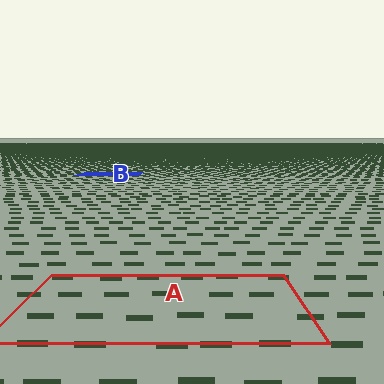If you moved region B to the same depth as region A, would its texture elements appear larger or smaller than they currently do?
They would appear larger. At a closer depth, the same texture elements are projected at a bigger on-screen size.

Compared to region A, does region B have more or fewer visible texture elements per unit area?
Region B has more texture elements per unit area — they are packed more densely because it is farther away.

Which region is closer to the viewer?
Region A is closer. The texture elements there are larger and more spread out.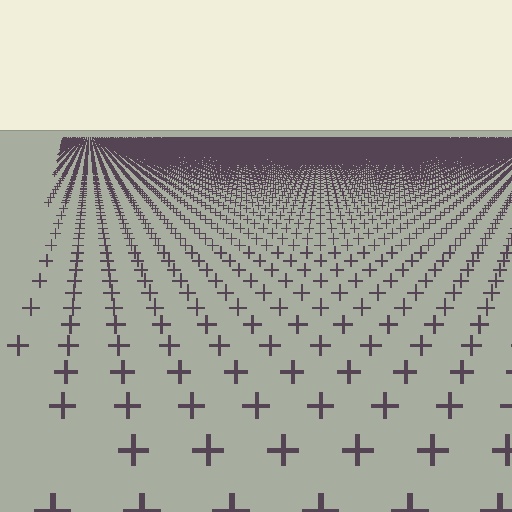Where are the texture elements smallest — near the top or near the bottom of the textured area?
Near the top.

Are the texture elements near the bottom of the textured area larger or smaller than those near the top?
Larger. Near the bottom, elements are closer to the viewer and appear at a bigger on-screen size.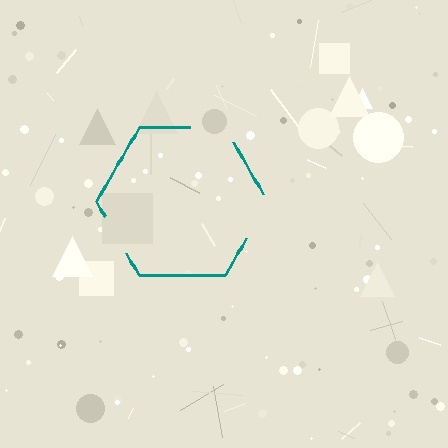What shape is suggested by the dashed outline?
The dashed outline suggests a hexagon.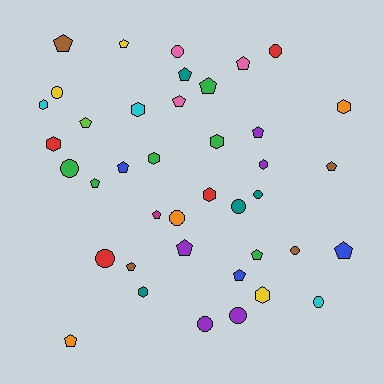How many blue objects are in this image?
There are 3 blue objects.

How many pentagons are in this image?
There are 18 pentagons.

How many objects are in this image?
There are 40 objects.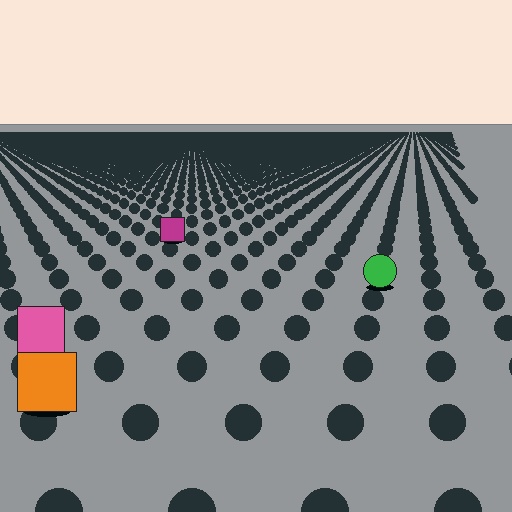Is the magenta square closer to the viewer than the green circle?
No. The green circle is closer — you can tell from the texture gradient: the ground texture is coarser near it.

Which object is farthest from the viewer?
The magenta square is farthest from the viewer. It appears smaller and the ground texture around it is denser.